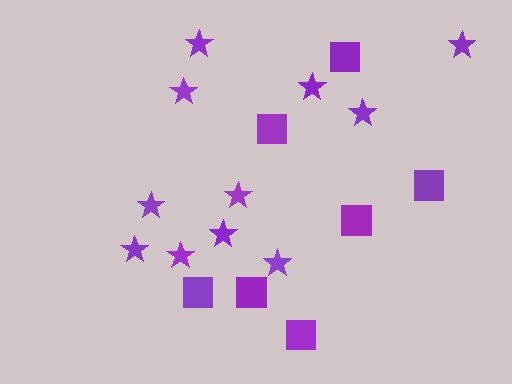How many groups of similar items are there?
There are 2 groups: one group of squares (7) and one group of stars (11).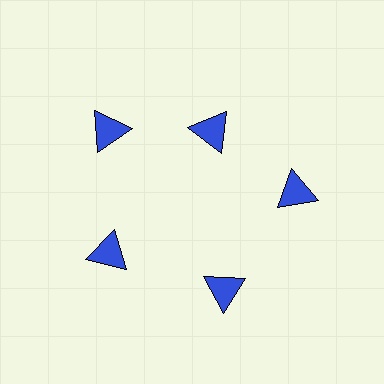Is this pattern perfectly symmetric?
No. The 5 blue triangles are arranged in a ring, but one element near the 1 o'clock position is pulled inward toward the center, breaking the 5-fold rotational symmetry.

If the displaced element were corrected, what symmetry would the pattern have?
It would have 5-fold rotational symmetry — the pattern would map onto itself every 72 degrees.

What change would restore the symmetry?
The symmetry would be restored by moving it outward, back onto the ring so that all 5 triangles sit at equal angles and equal distance from the center.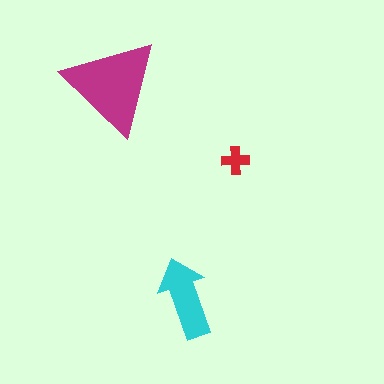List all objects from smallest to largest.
The red cross, the cyan arrow, the magenta triangle.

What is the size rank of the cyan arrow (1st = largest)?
2nd.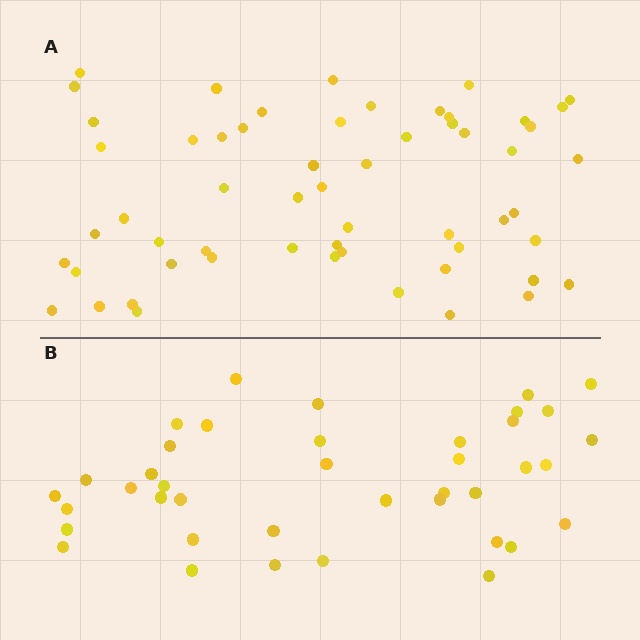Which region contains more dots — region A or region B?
Region A (the top region) has more dots.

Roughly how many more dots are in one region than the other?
Region A has approximately 15 more dots than region B.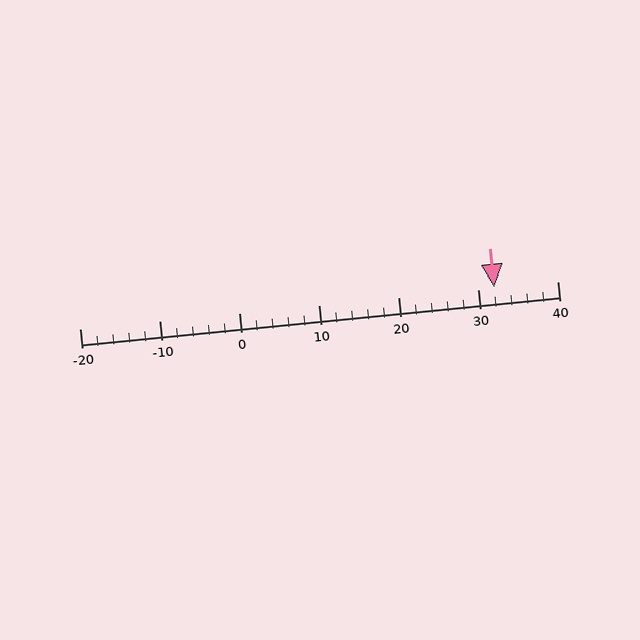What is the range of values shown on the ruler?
The ruler shows values from -20 to 40.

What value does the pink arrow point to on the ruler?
The pink arrow points to approximately 32.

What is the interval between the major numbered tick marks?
The major tick marks are spaced 10 units apart.